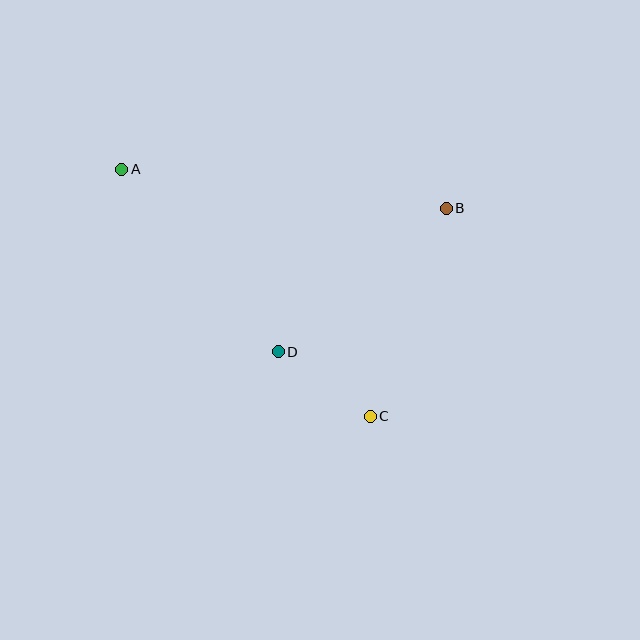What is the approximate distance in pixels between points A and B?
The distance between A and B is approximately 327 pixels.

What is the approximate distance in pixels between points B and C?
The distance between B and C is approximately 222 pixels.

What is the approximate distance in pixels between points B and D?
The distance between B and D is approximately 221 pixels.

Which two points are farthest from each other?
Points A and C are farthest from each other.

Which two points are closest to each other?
Points C and D are closest to each other.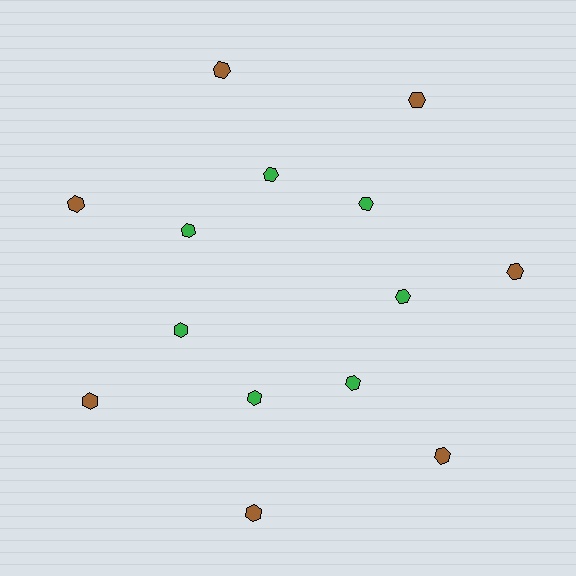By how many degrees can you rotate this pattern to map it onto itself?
The pattern maps onto itself every 51 degrees of rotation.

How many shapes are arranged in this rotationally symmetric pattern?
There are 14 shapes, arranged in 7 groups of 2.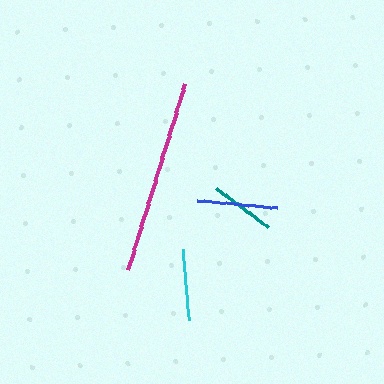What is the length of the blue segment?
The blue segment is approximately 79 pixels long.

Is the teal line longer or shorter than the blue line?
The blue line is longer than the teal line.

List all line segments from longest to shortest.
From longest to shortest: magenta, blue, cyan, teal.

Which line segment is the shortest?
The teal line is the shortest at approximately 65 pixels.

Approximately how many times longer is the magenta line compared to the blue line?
The magenta line is approximately 2.4 times the length of the blue line.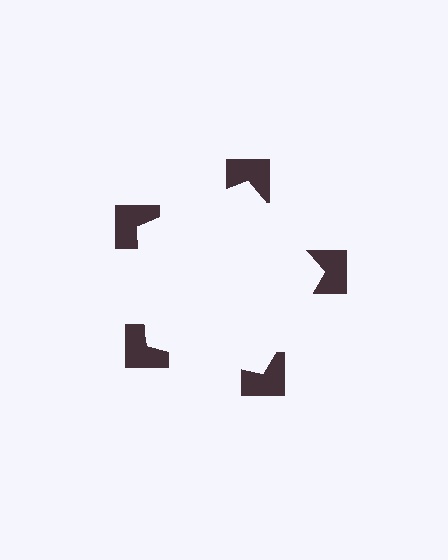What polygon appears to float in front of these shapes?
An illusory pentagon — its edges are inferred from the aligned wedge cuts in the notched squares, not physically drawn.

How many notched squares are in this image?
There are 5 — one at each vertex of the illusory pentagon.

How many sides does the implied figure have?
5 sides.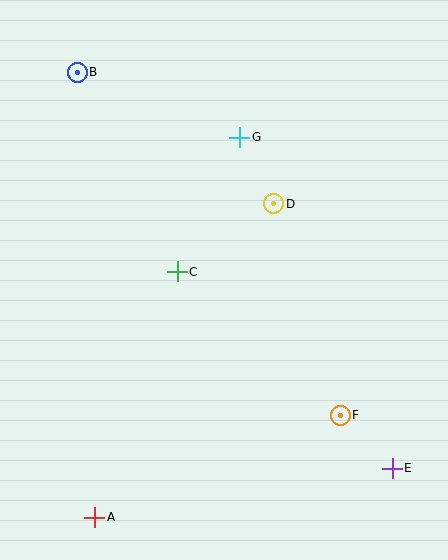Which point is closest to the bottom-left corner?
Point A is closest to the bottom-left corner.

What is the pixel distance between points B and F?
The distance between B and F is 432 pixels.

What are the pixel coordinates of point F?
Point F is at (340, 415).